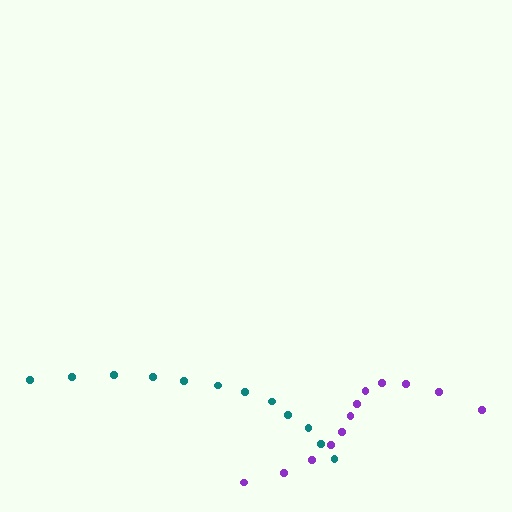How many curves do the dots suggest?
There are 2 distinct paths.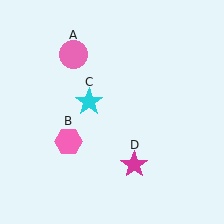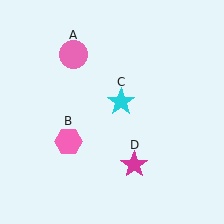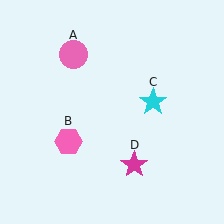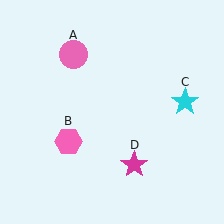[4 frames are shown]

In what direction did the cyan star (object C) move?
The cyan star (object C) moved right.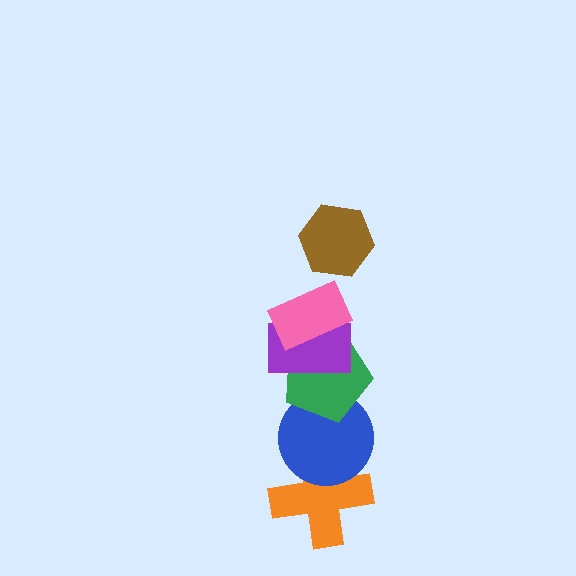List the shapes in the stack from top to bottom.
From top to bottom: the brown hexagon, the pink rectangle, the purple rectangle, the green pentagon, the blue circle, the orange cross.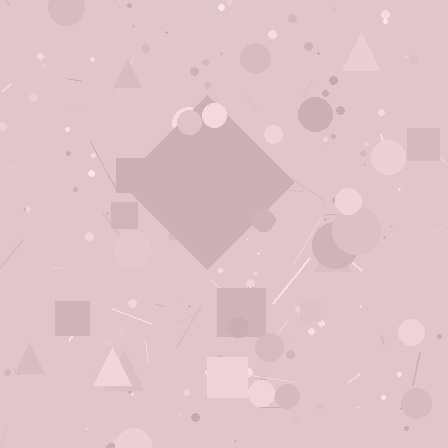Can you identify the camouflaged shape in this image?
The camouflaged shape is a diamond.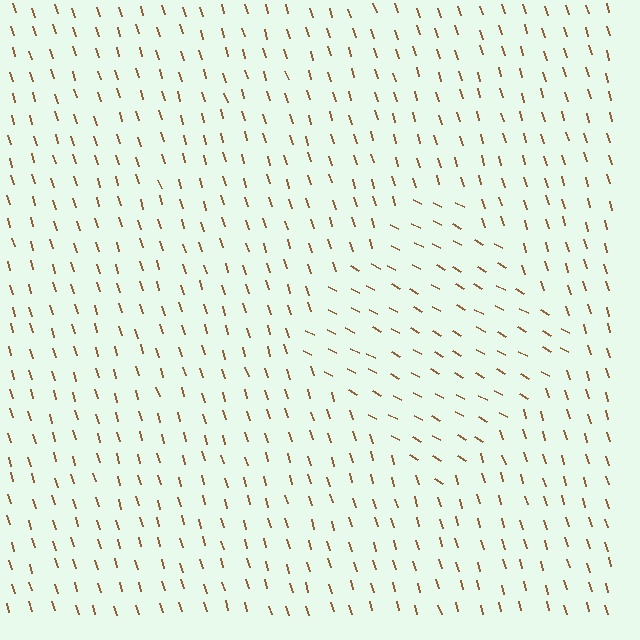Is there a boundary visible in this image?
Yes, there is a texture boundary formed by a change in line orientation.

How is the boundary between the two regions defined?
The boundary is defined purely by a change in line orientation (approximately 45 degrees difference). All lines are the same color and thickness.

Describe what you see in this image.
The image is filled with small brown line segments. A diamond region in the image has lines oriented differently from the surrounding lines, creating a visible texture boundary.